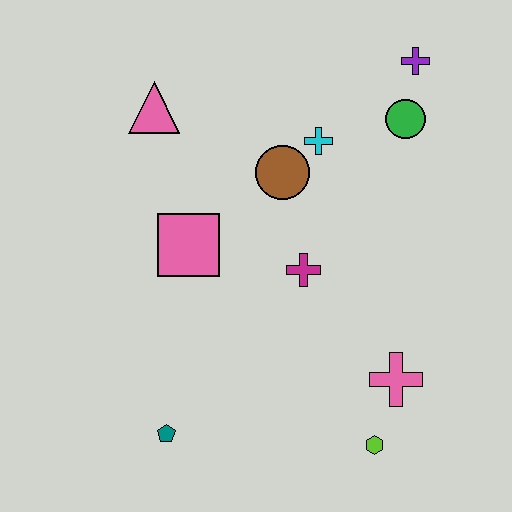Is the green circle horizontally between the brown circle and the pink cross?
No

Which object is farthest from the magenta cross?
The purple cross is farthest from the magenta cross.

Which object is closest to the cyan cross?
The brown circle is closest to the cyan cross.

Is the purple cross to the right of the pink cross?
Yes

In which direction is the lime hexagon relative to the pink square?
The lime hexagon is below the pink square.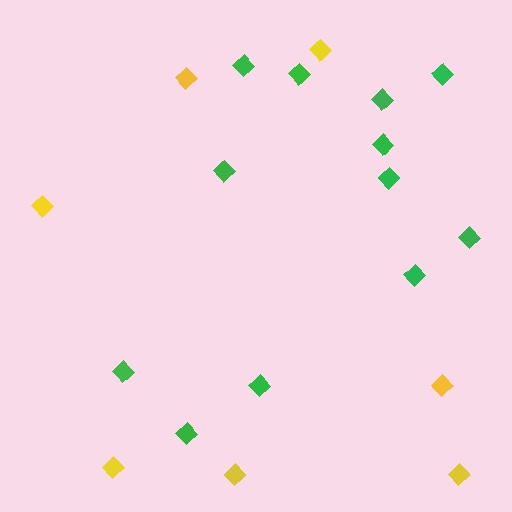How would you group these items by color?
There are 2 groups: one group of green diamonds (12) and one group of yellow diamonds (7).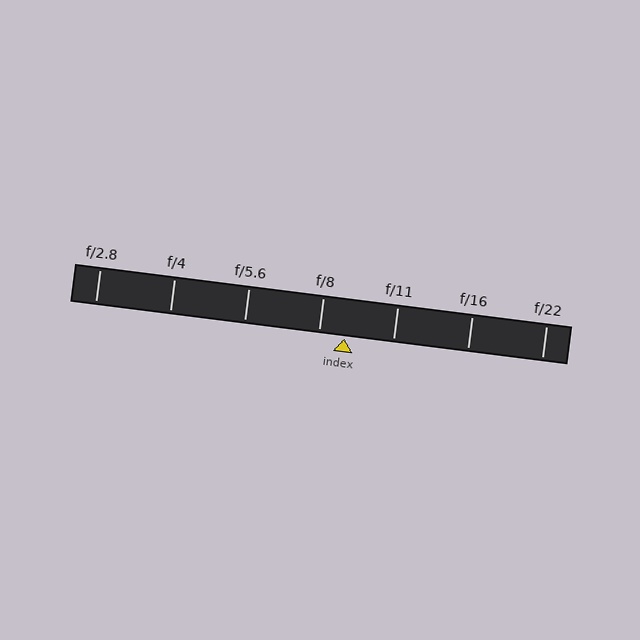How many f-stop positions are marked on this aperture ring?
There are 7 f-stop positions marked.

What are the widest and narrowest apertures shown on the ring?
The widest aperture shown is f/2.8 and the narrowest is f/22.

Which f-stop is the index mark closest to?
The index mark is closest to f/8.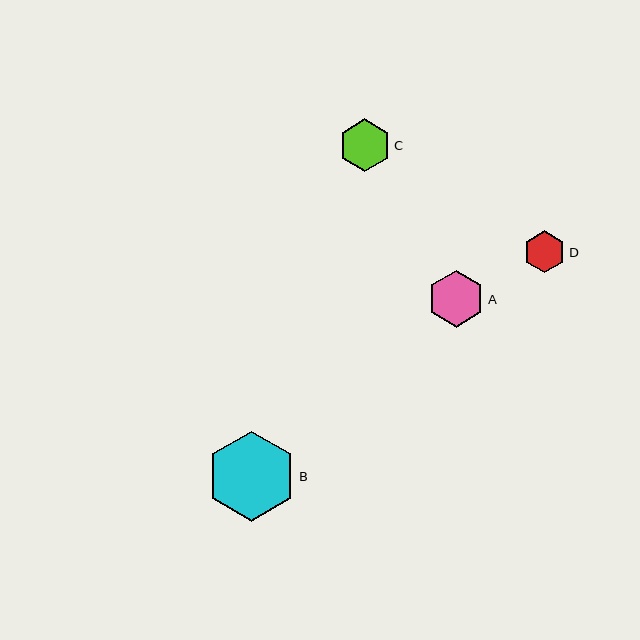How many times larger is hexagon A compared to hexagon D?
Hexagon A is approximately 1.3 times the size of hexagon D.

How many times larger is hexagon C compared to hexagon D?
Hexagon C is approximately 1.2 times the size of hexagon D.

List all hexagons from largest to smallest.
From largest to smallest: B, A, C, D.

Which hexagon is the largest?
Hexagon B is the largest with a size of approximately 90 pixels.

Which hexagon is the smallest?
Hexagon D is the smallest with a size of approximately 42 pixels.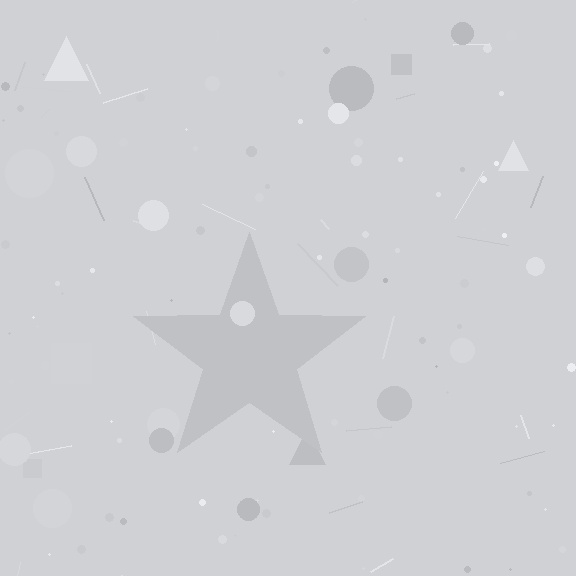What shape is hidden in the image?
A star is hidden in the image.